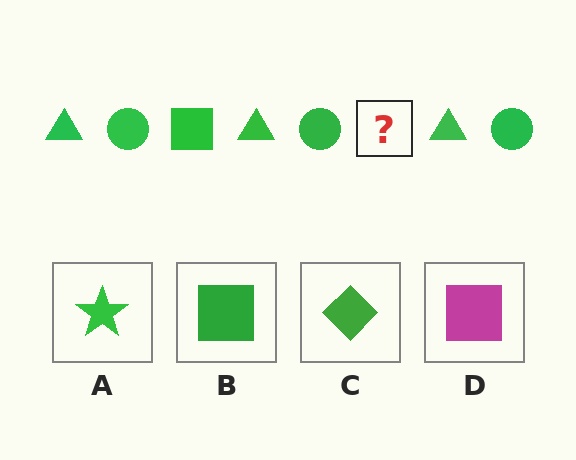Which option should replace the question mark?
Option B.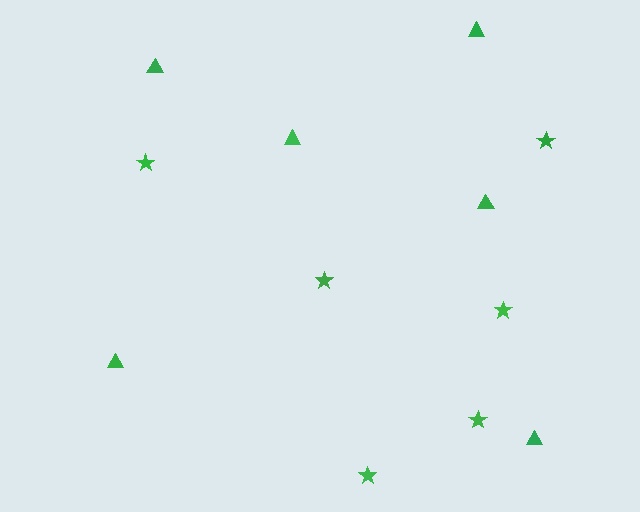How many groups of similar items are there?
There are 2 groups: one group of stars (6) and one group of triangles (6).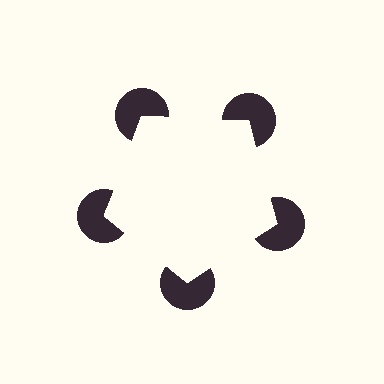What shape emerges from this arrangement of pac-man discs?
An illusory pentagon — its edges are inferred from the aligned wedge cuts in the pac-man discs, not physically drawn.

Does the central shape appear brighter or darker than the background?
It typically appears slightly brighter than the background, even though no actual brightness change is drawn.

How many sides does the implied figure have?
5 sides.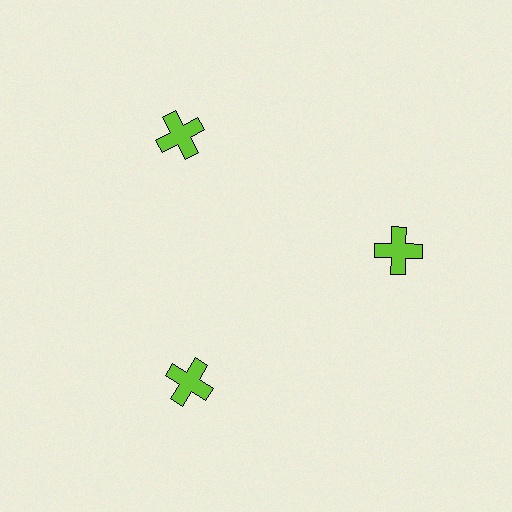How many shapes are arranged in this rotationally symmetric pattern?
There are 3 shapes, arranged in 3 groups of 1.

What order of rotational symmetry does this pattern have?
This pattern has 3-fold rotational symmetry.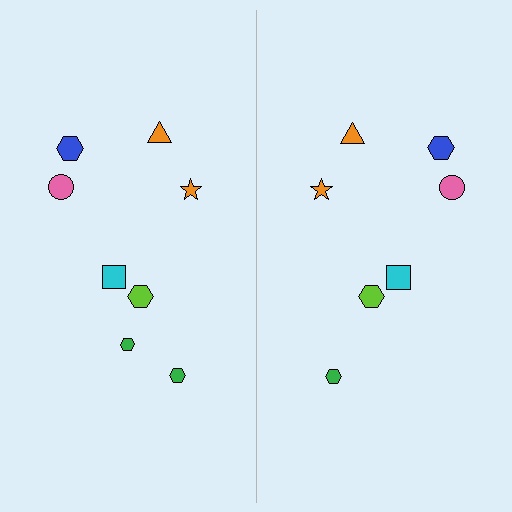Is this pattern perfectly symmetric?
No, the pattern is not perfectly symmetric. A green hexagon is missing from the right side.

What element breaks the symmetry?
A green hexagon is missing from the right side.